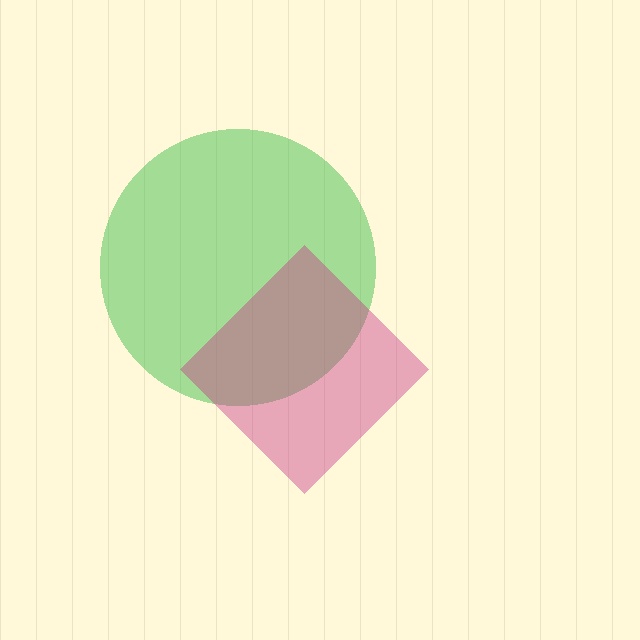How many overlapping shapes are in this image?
There are 2 overlapping shapes in the image.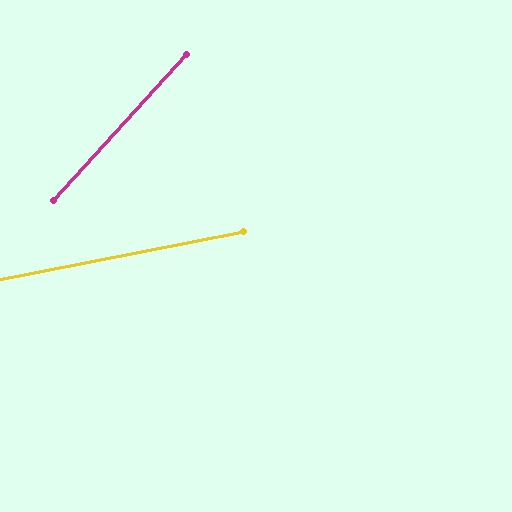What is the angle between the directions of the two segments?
Approximately 36 degrees.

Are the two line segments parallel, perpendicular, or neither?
Neither parallel nor perpendicular — they differ by about 36°.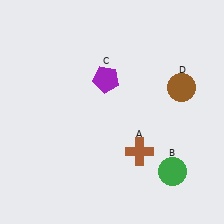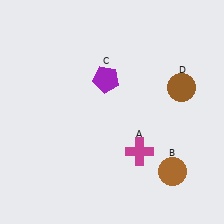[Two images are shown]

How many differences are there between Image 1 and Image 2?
There are 2 differences between the two images.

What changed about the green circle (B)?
In Image 1, B is green. In Image 2, it changed to brown.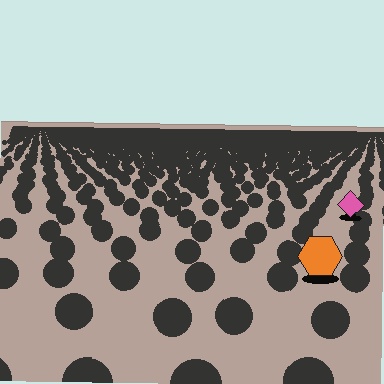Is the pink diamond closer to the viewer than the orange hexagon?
No. The orange hexagon is closer — you can tell from the texture gradient: the ground texture is coarser near it.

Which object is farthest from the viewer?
The pink diamond is farthest from the viewer. It appears smaller and the ground texture around it is denser.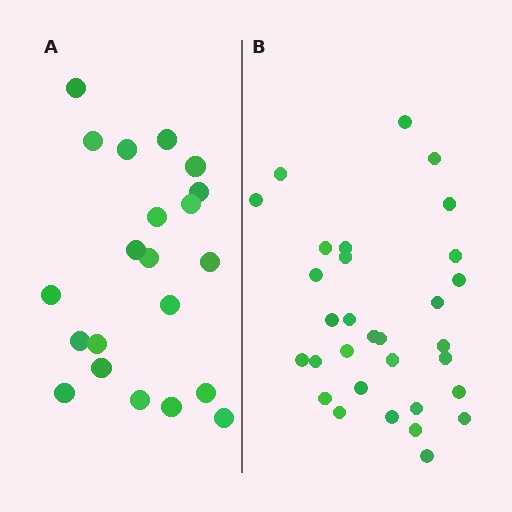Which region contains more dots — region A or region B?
Region B (the right region) has more dots.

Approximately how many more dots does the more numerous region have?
Region B has roughly 10 or so more dots than region A.